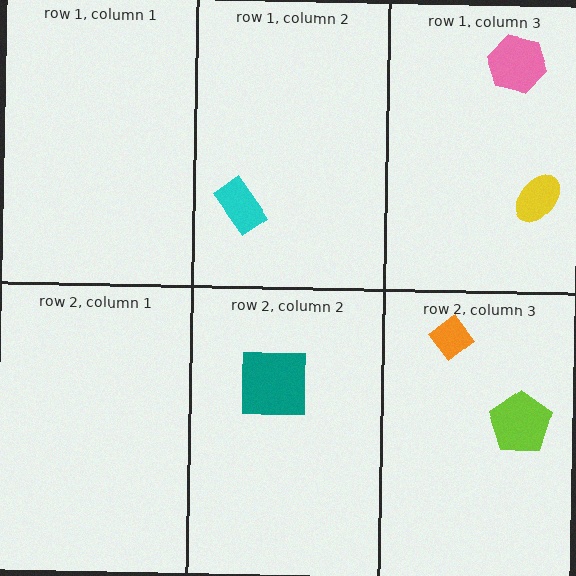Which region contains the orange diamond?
The row 2, column 3 region.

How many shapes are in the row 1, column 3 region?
2.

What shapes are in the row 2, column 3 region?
The lime pentagon, the orange diamond.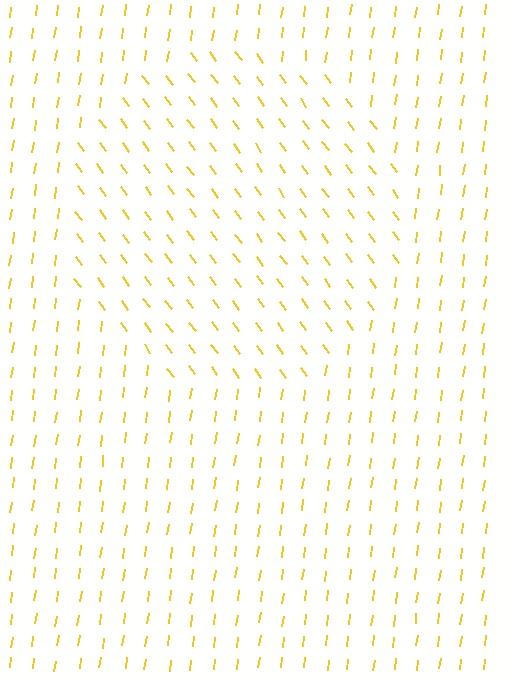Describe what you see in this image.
The image is filled with small yellow line segments. A circle region in the image has lines oriented differently from the surrounding lines, creating a visible texture boundary.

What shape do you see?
I see a circle.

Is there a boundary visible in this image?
Yes, there is a texture boundary formed by a change in line orientation.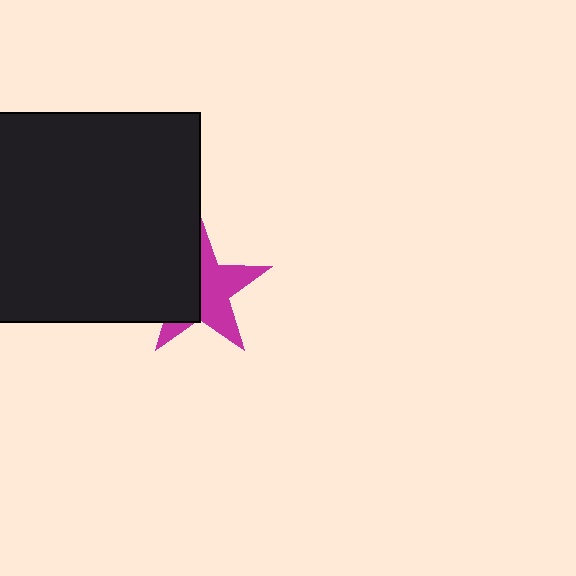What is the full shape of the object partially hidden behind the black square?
The partially hidden object is a magenta star.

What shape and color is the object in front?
The object in front is a black square.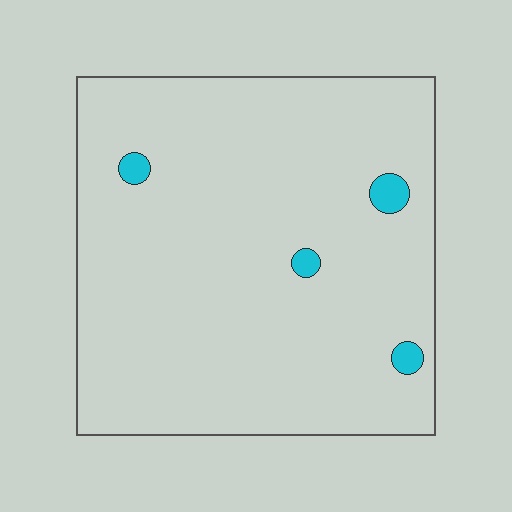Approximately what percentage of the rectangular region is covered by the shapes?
Approximately 5%.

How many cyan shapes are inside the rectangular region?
4.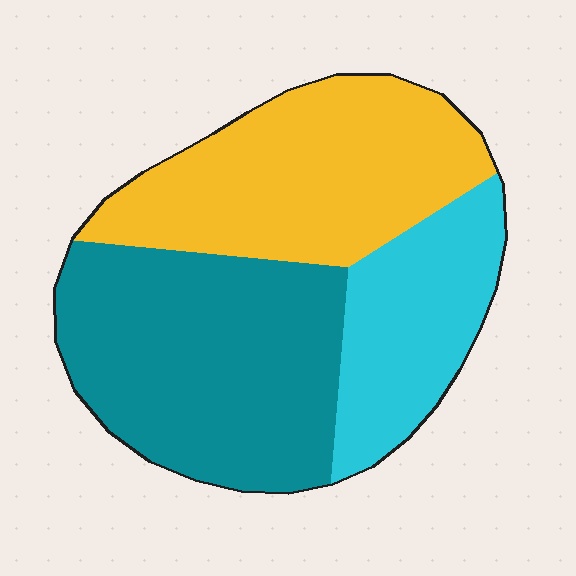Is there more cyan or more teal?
Teal.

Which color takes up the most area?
Teal, at roughly 40%.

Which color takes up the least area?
Cyan, at roughly 20%.